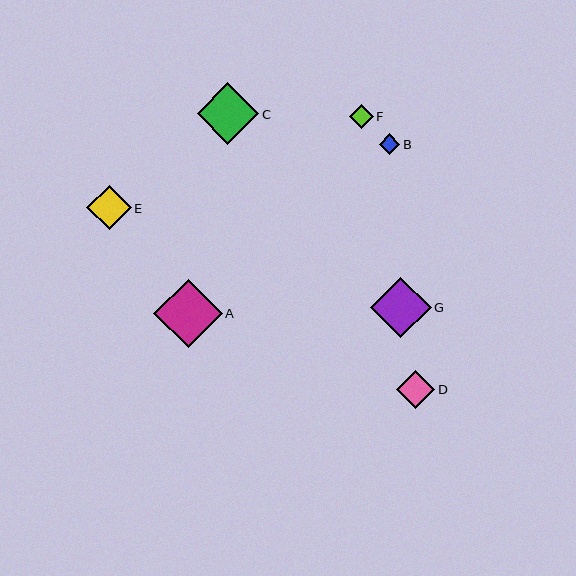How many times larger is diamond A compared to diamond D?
Diamond A is approximately 1.8 times the size of diamond D.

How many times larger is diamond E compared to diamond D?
Diamond E is approximately 1.2 times the size of diamond D.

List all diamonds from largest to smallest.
From largest to smallest: A, C, G, E, D, F, B.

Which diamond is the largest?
Diamond A is the largest with a size of approximately 69 pixels.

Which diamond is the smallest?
Diamond B is the smallest with a size of approximately 21 pixels.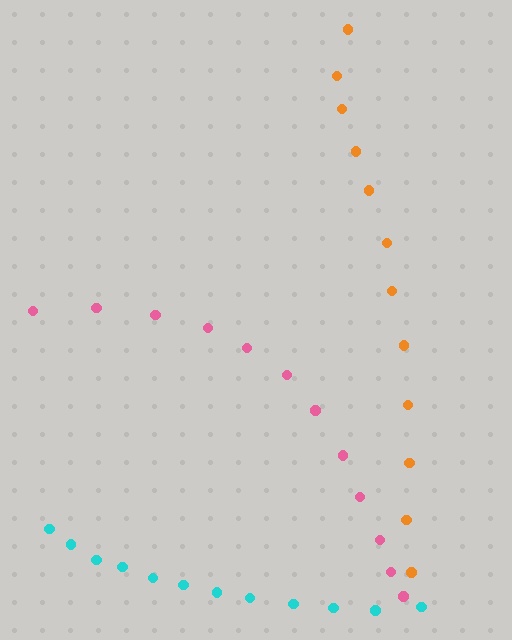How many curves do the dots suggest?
There are 3 distinct paths.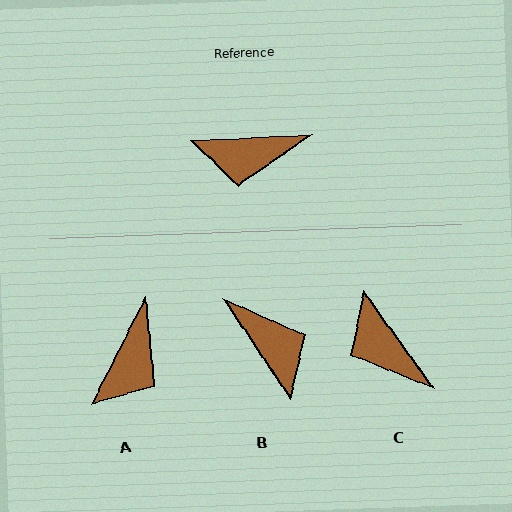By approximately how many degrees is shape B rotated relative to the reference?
Approximately 121 degrees counter-clockwise.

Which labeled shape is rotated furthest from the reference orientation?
B, about 121 degrees away.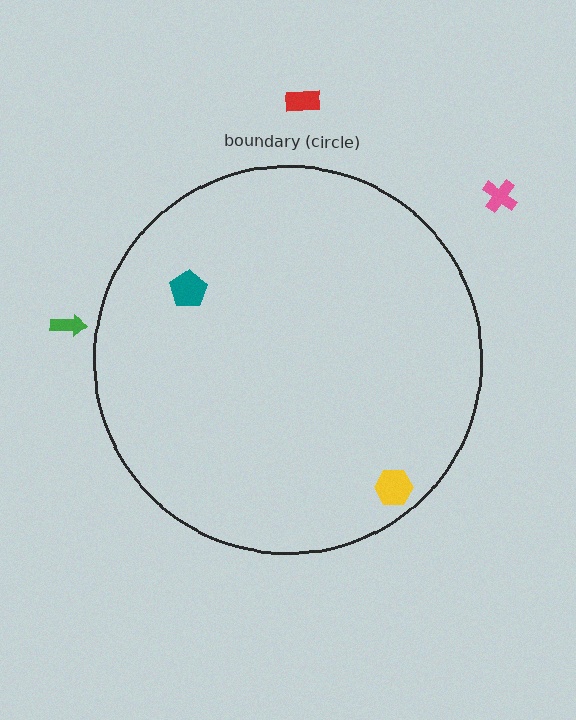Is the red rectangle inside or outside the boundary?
Outside.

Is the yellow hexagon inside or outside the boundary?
Inside.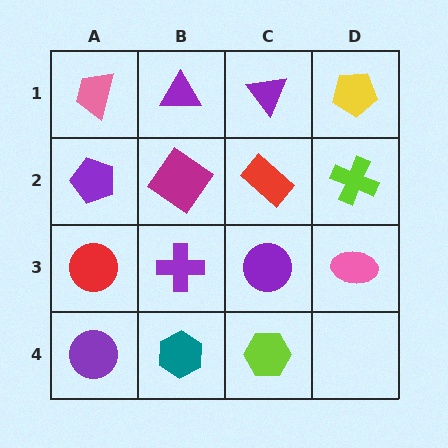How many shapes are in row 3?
4 shapes.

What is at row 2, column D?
A lime cross.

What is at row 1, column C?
A purple triangle.